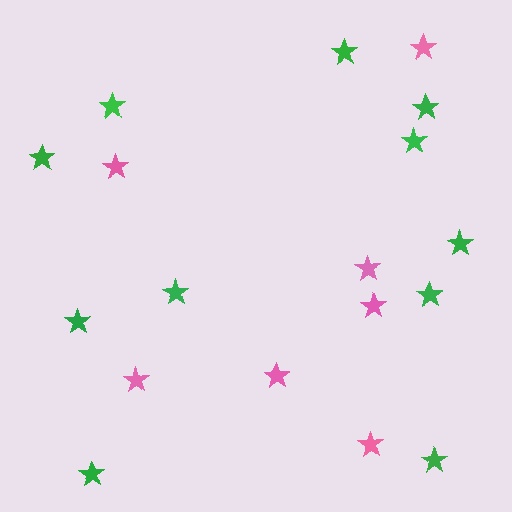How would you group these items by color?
There are 2 groups: one group of green stars (11) and one group of pink stars (7).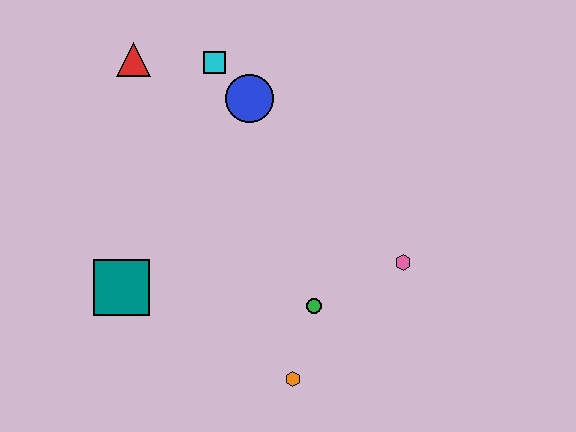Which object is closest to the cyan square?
The blue circle is closest to the cyan square.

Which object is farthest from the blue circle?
The orange hexagon is farthest from the blue circle.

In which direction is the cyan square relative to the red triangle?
The cyan square is to the right of the red triangle.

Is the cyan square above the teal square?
Yes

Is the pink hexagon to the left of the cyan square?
No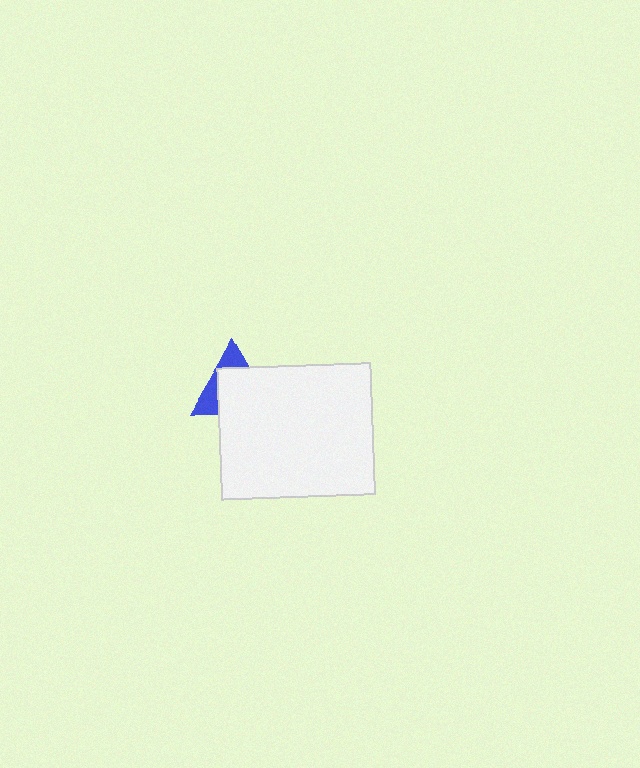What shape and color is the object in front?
The object in front is a white rectangle.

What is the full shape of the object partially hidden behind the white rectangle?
The partially hidden object is a blue triangle.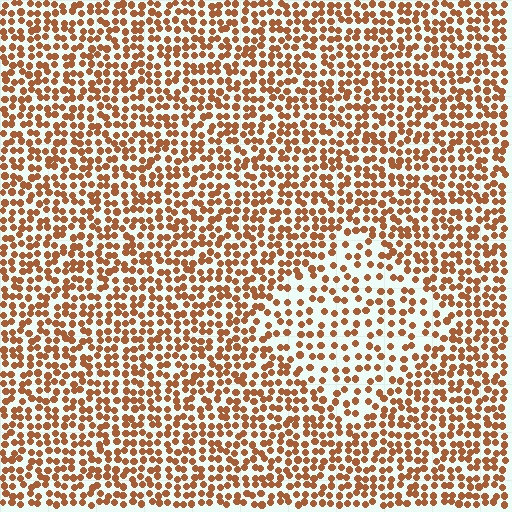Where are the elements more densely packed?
The elements are more densely packed outside the diamond boundary.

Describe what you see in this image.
The image contains small brown elements arranged at two different densities. A diamond-shaped region is visible where the elements are less densely packed than the surrounding area.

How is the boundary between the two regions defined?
The boundary is defined by a change in element density (approximately 1.7x ratio). All elements are the same color, size, and shape.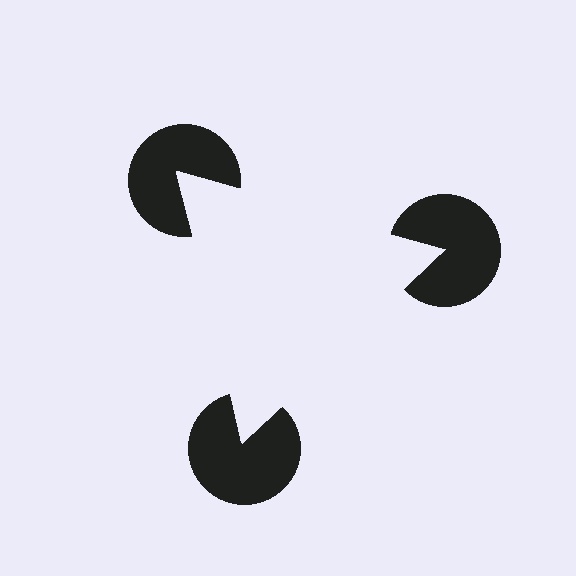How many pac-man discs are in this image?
There are 3 — one at each vertex of the illusory triangle.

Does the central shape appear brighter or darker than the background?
It typically appears slightly brighter than the background, even though no actual brightness change is drawn.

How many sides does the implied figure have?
3 sides.